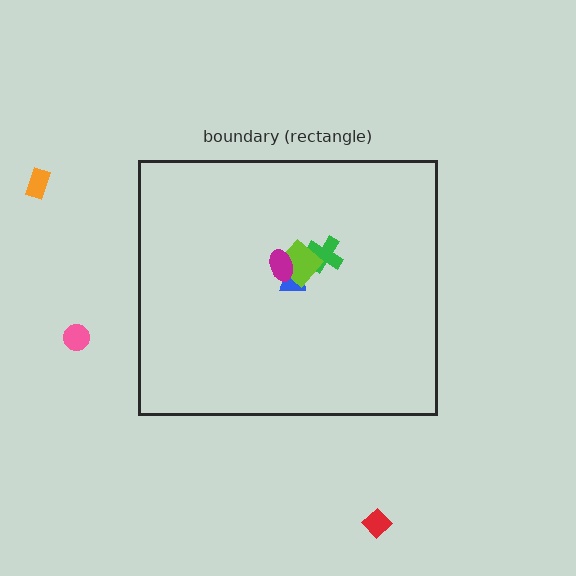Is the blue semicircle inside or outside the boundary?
Inside.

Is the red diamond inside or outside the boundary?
Outside.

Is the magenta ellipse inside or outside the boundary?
Inside.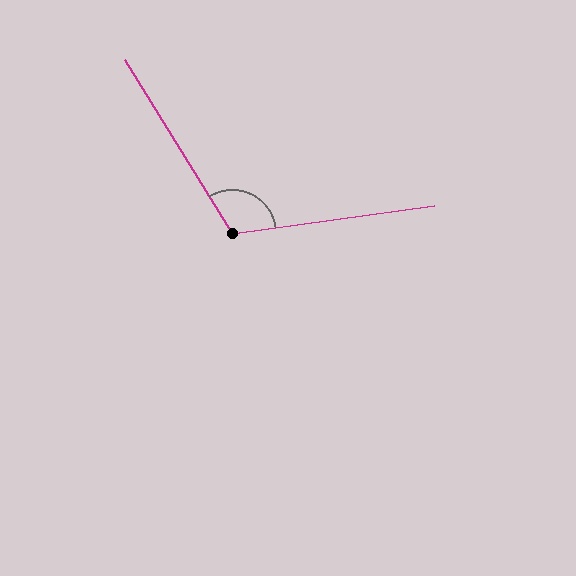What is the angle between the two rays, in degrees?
Approximately 114 degrees.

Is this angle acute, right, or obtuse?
It is obtuse.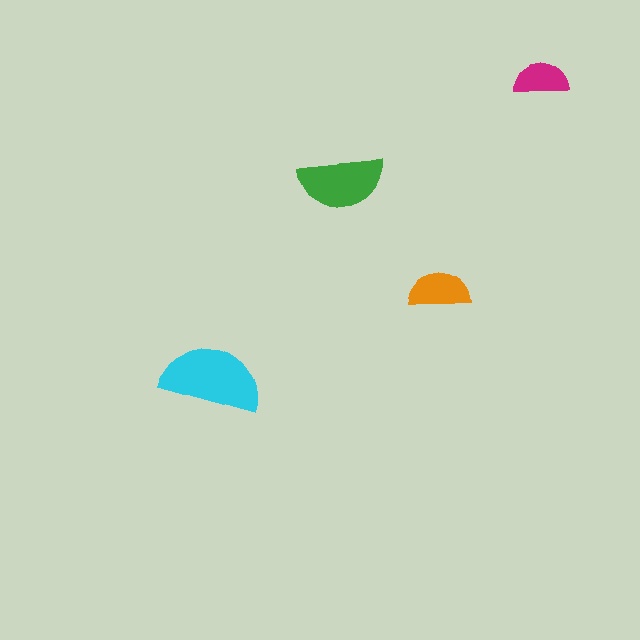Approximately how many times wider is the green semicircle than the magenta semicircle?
About 1.5 times wider.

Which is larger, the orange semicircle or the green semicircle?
The green one.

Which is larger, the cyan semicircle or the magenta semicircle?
The cyan one.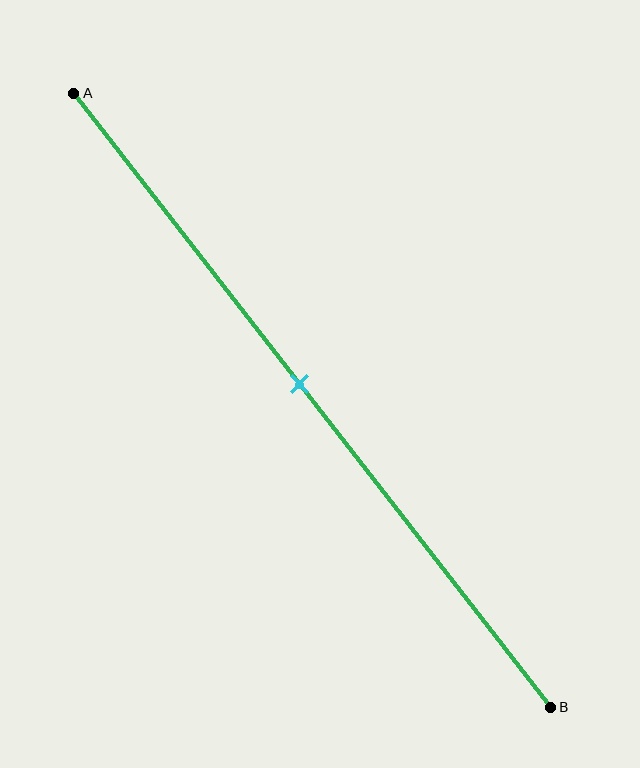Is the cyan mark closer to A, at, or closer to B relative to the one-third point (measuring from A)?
The cyan mark is closer to point B than the one-third point of segment AB.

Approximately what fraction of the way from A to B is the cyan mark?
The cyan mark is approximately 45% of the way from A to B.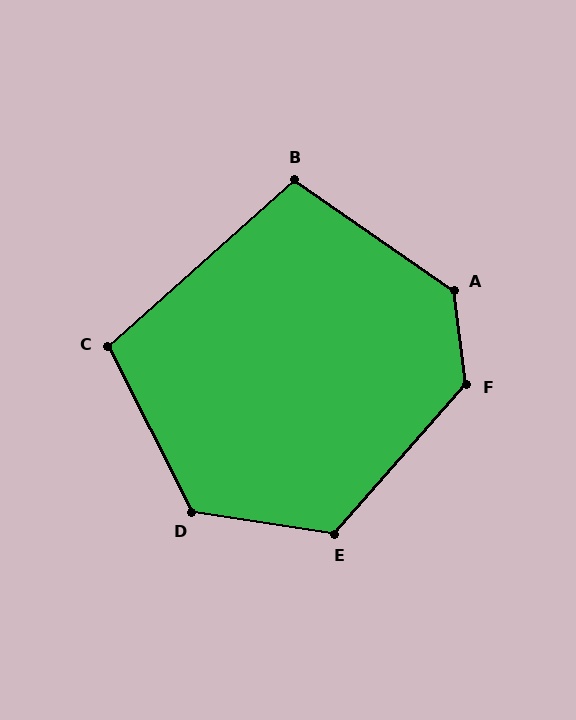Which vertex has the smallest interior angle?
B, at approximately 103 degrees.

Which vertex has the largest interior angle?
A, at approximately 132 degrees.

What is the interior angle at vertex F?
Approximately 131 degrees (obtuse).